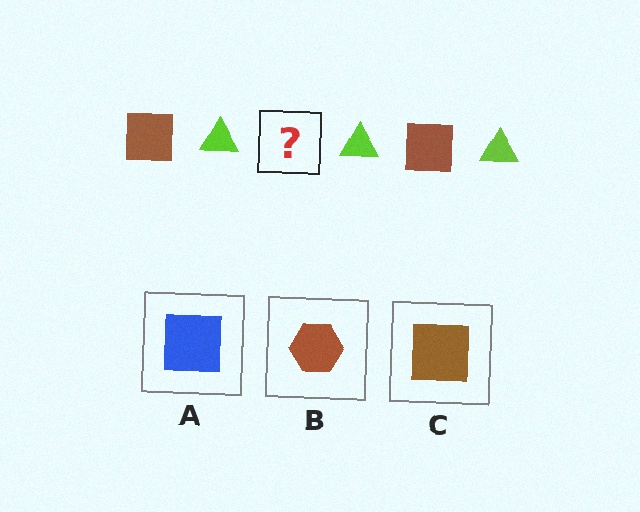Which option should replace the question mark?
Option C.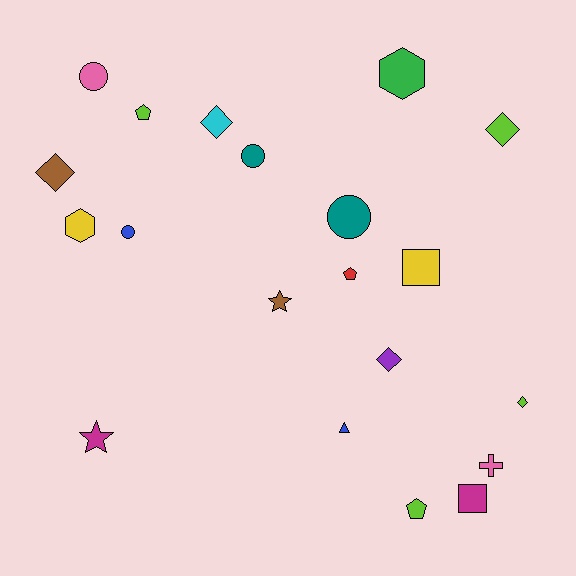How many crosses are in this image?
There is 1 cross.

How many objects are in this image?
There are 20 objects.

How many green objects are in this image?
There is 1 green object.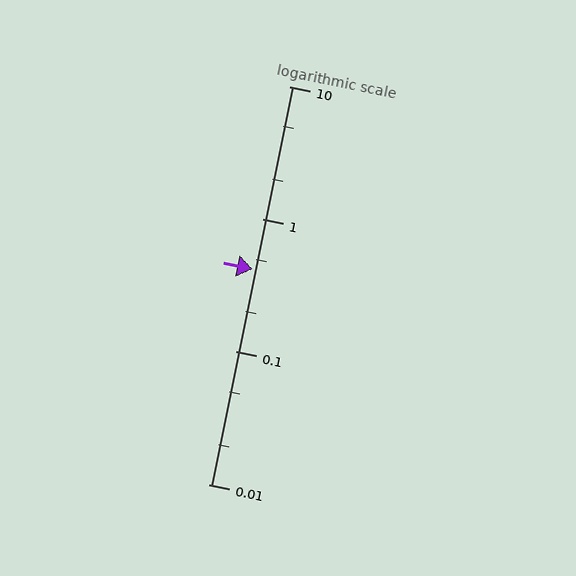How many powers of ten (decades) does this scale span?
The scale spans 3 decades, from 0.01 to 10.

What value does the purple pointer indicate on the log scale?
The pointer indicates approximately 0.42.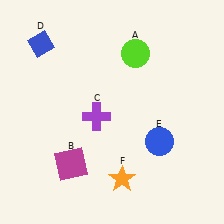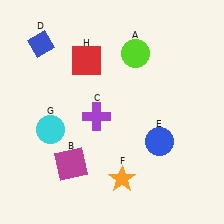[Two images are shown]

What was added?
A cyan circle (G), a red square (H) were added in Image 2.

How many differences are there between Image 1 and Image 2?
There are 2 differences between the two images.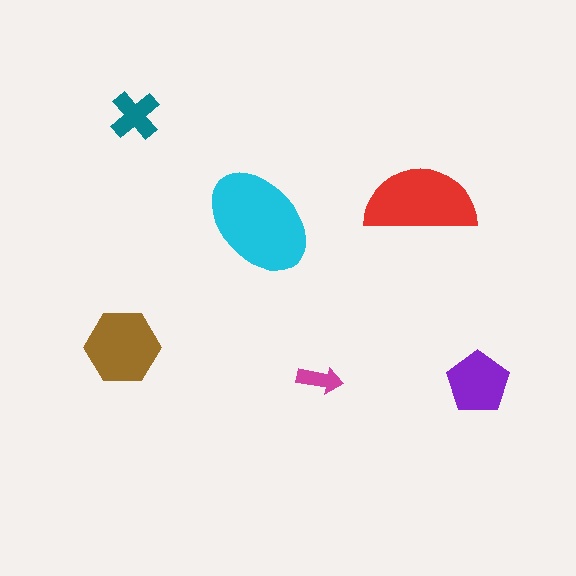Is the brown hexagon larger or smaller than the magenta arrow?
Larger.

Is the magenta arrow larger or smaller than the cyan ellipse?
Smaller.